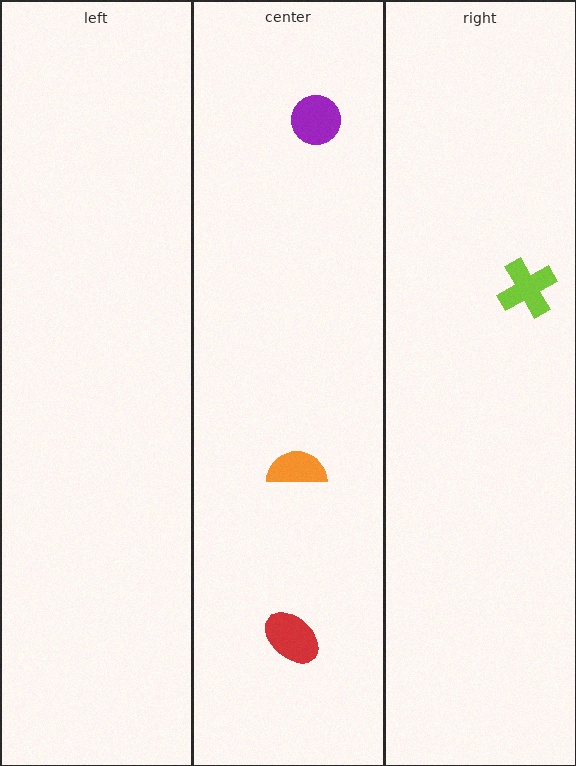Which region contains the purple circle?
The center region.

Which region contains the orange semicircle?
The center region.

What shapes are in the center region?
The red ellipse, the purple circle, the orange semicircle.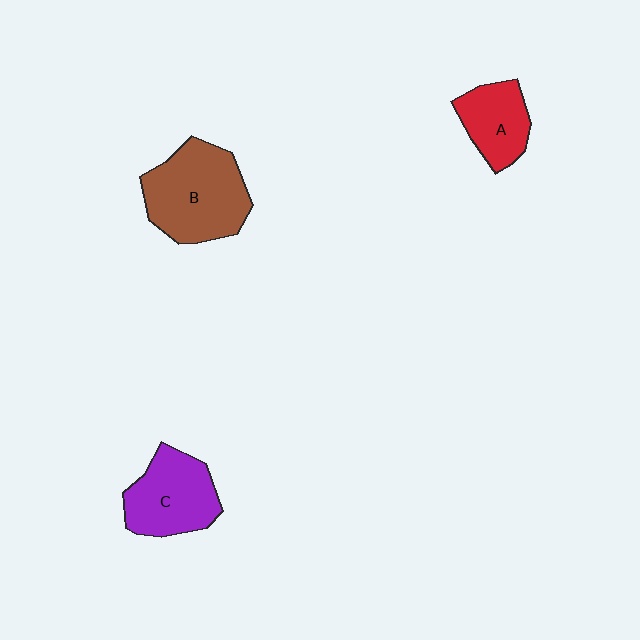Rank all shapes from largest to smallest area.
From largest to smallest: B (brown), C (purple), A (red).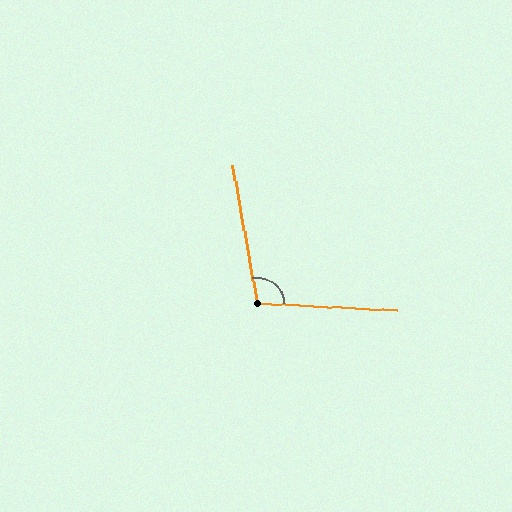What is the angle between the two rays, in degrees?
Approximately 103 degrees.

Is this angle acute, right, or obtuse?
It is obtuse.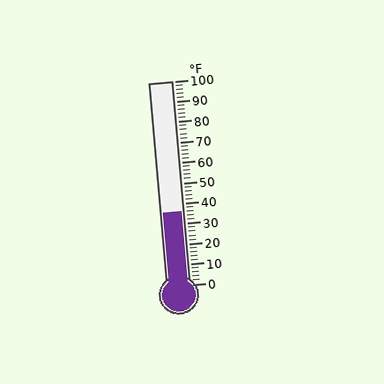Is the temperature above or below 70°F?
The temperature is below 70°F.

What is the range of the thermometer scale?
The thermometer scale ranges from 0°F to 100°F.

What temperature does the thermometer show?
The thermometer shows approximately 36°F.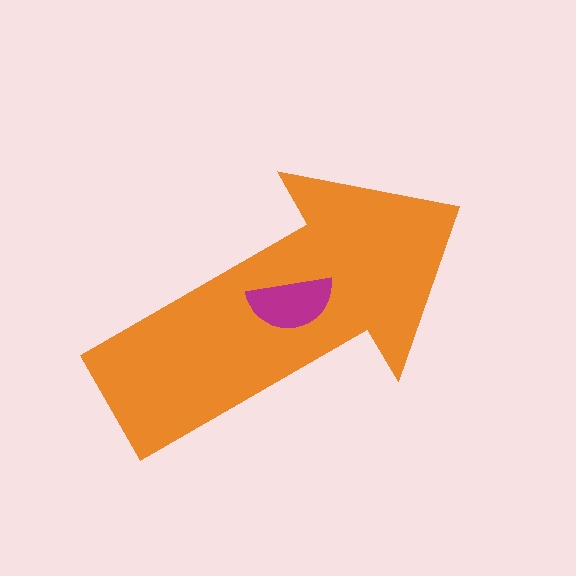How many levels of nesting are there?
2.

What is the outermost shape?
The orange arrow.